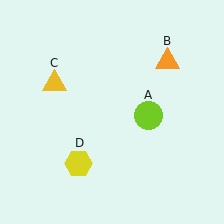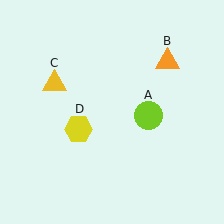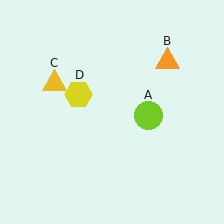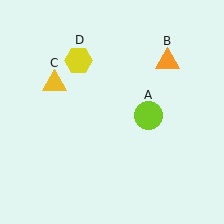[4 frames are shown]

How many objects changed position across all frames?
1 object changed position: yellow hexagon (object D).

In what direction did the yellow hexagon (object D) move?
The yellow hexagon (object D) moved up.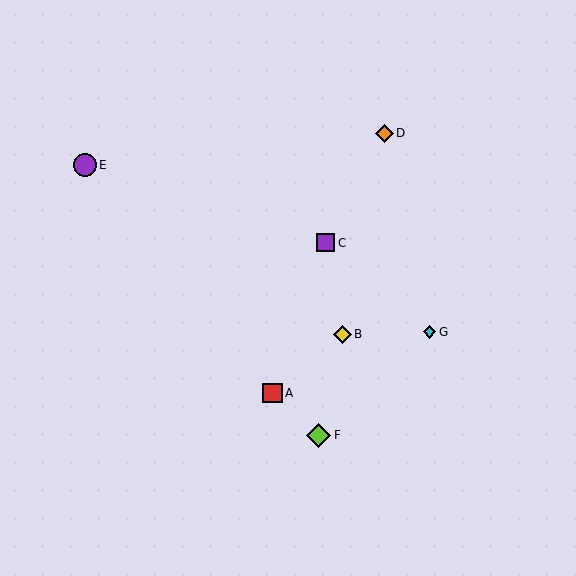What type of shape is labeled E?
Shape E is a purple circle.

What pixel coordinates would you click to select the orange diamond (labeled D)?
Click at (384, 133) to select the orange diamond D.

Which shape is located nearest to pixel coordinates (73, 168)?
The purple circle (labeled E) at (85, 165) is nearest to that location.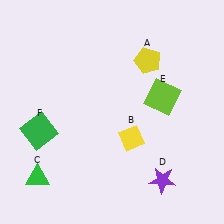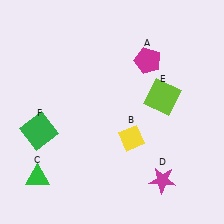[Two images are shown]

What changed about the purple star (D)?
In Image 1, D is purple. In Image 2, it changed to magenta.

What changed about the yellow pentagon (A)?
In Image 1, A is yellow. In Image 2, it changed to magenta.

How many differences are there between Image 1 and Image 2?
There are 2 differences between the two images.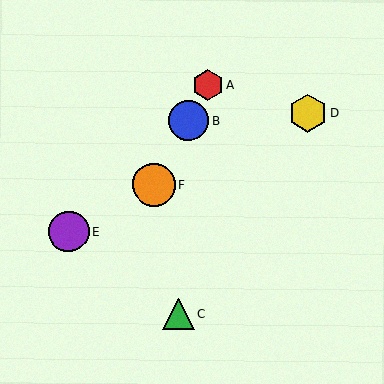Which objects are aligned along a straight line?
Objects A, B, F are aligned along a straight line.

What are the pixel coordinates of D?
Object D is at (308, 113).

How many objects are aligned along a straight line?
3 objects (A, B, F) are aligned along a straight line.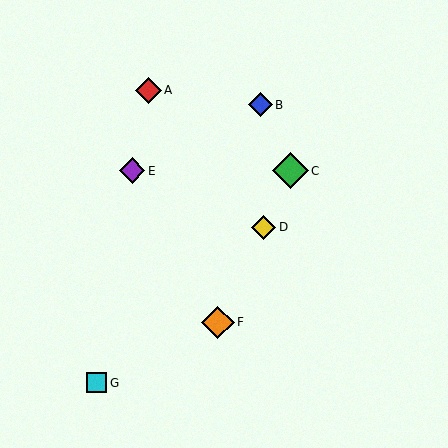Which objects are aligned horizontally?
Objects C, E are aligned horizontally.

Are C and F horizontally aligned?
No, C is at y≈171 and F is at y≈322.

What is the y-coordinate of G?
Object G is at y≈383.